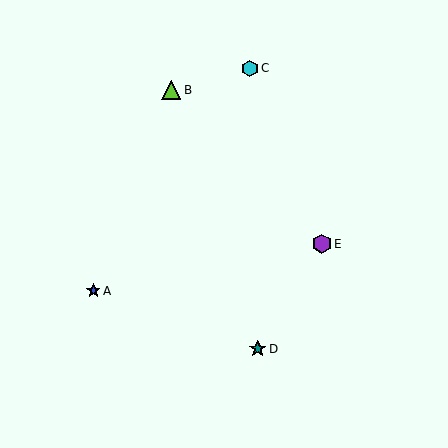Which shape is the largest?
The purple hexagon (labeled E) is the largest.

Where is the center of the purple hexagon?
The center of the purple hexagon is at (322, 244).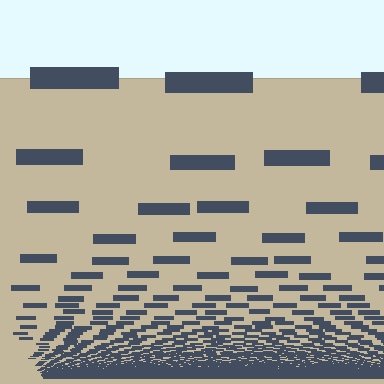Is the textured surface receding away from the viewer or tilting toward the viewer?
The surface appears to tilt toward the viewer. Texture elements get larger and sparser toward the top.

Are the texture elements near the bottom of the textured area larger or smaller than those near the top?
Smaller. The gradient is inverted — elements near the bottom are smaller and denser.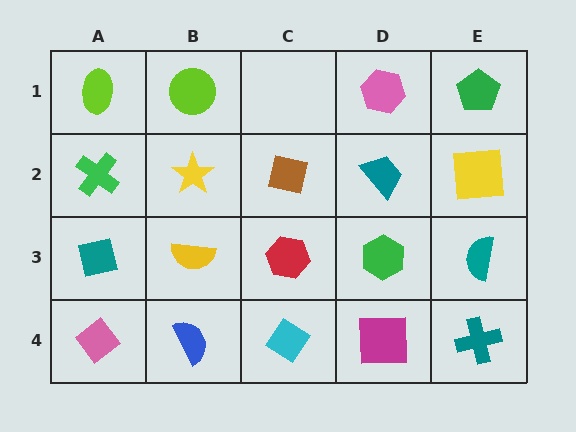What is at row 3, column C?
A red hexagon.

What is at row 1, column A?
A lime ellipse.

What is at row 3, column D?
A green hexagon.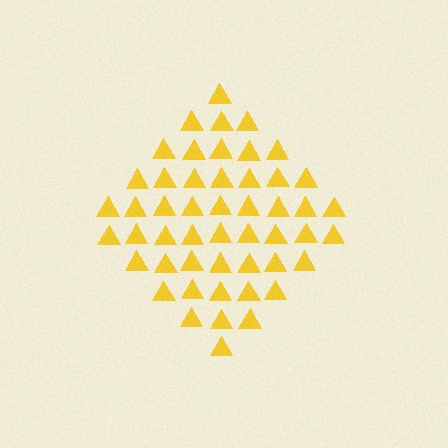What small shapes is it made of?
It is made of small triangles.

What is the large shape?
The large shape is a diamond.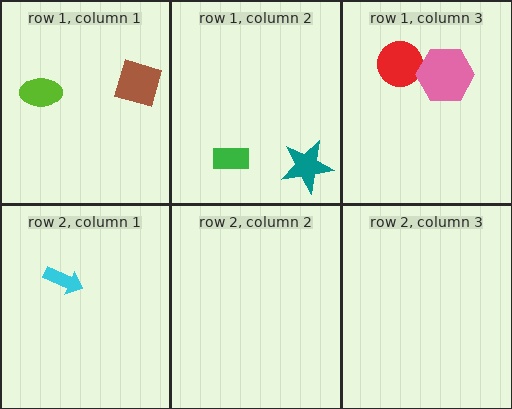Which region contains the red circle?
The row 1, column 3 region.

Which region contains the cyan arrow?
The row 2, column 1 region.